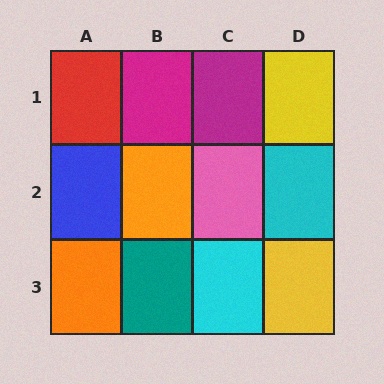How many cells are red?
1 cell is red.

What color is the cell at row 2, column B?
Orange.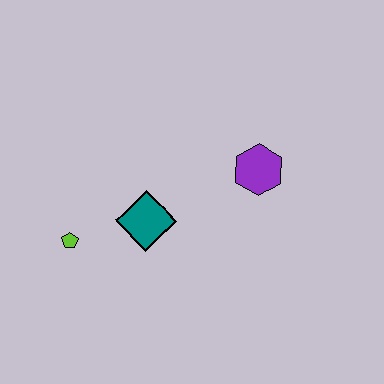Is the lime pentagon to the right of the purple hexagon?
No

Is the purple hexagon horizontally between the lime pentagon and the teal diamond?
No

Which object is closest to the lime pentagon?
The teal diamond is closest to the lime pentagon.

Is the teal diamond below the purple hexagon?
Yes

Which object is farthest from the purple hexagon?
The lime pentagon is farthest from the purple hexagon.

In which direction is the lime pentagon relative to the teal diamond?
The lime pentagon is to the left of the teal diamond.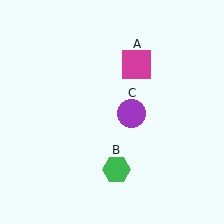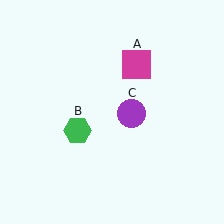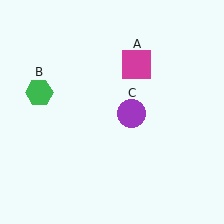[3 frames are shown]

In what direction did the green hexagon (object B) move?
The green hexagon (object B) moved up and to the left.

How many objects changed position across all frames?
1 object changed position: green hexagon (object B).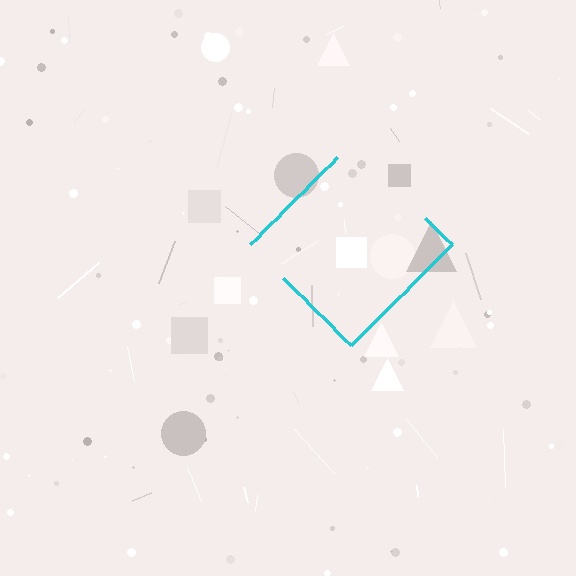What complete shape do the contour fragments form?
The contour fragments form a diamond.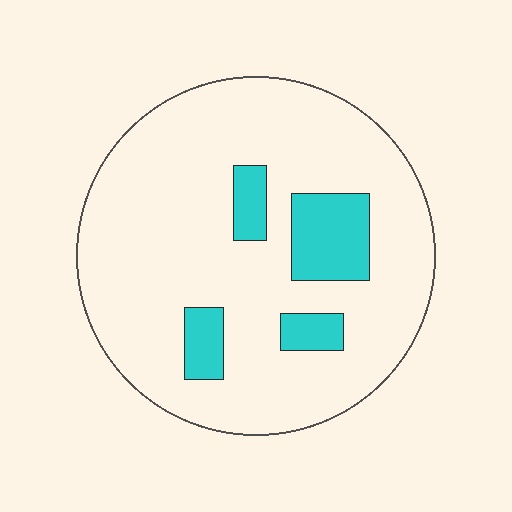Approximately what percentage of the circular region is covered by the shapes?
Approximately 15%.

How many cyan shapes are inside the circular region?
4.